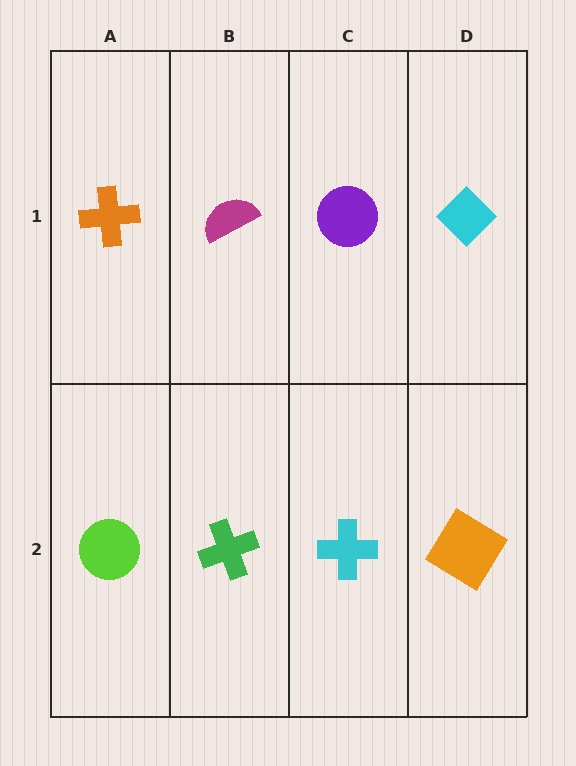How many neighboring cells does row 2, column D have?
2.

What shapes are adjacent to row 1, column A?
A lime circle (row 2, column A), a magenta semicircle (row 1, column B).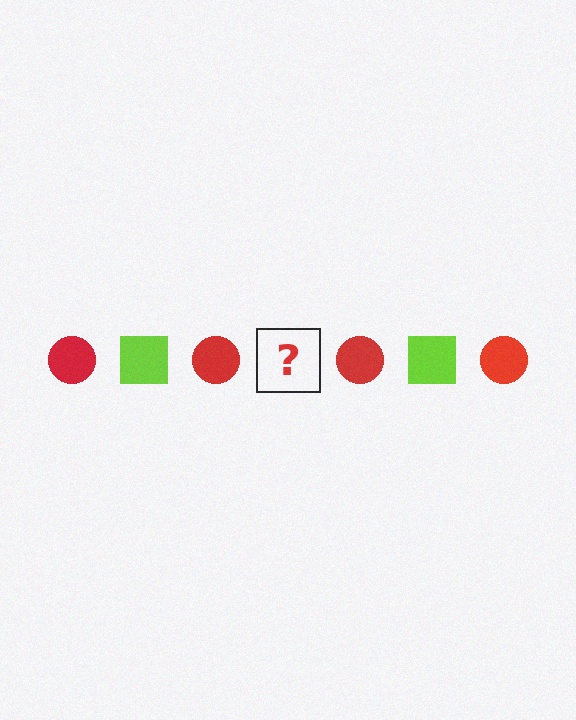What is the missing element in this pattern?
The missing element is a lime square.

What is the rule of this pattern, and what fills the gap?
The rule is that the pattern alternates between red circle and lime square. The gap should be filled with a lime square.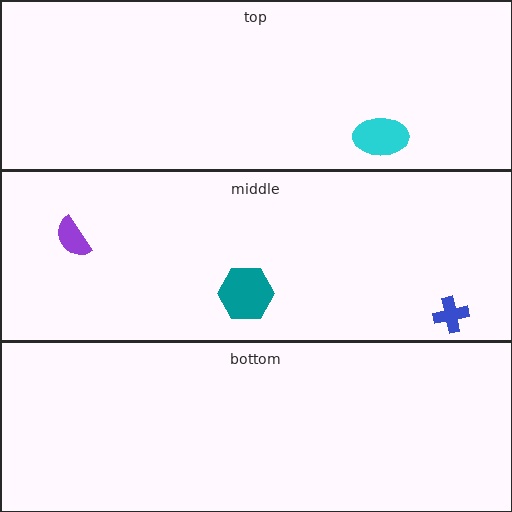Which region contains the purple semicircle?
The middle region.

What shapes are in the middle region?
The blue cross, the purple semicircle, the teal hexagon.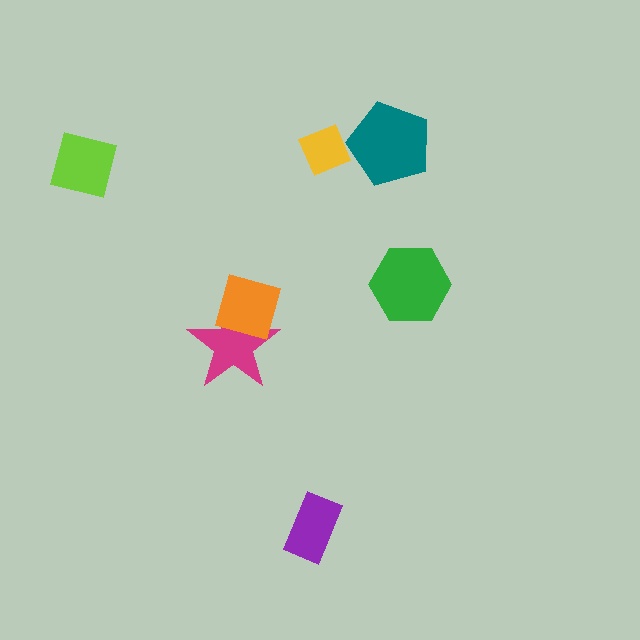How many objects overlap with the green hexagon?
0 objects overlap with the green hexagon.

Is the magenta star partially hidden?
Yes, it is partially covered by another shape.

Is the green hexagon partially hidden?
No, no other shape covers it.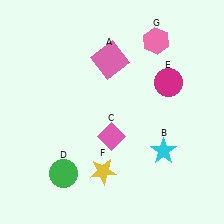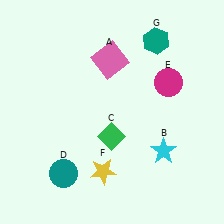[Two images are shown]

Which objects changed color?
C changed from pink to green. D changed from green to teal. G changed from pink to teal.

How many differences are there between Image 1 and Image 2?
There are 3 differences between the two images.